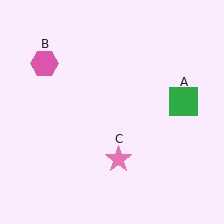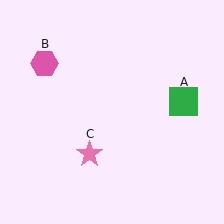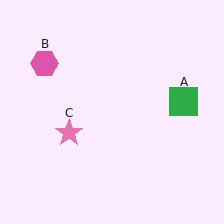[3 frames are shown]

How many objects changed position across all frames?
1 object changed position: pink star (object C).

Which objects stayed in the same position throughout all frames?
Green square (object A) and pink hexagon (object B) remained stationary.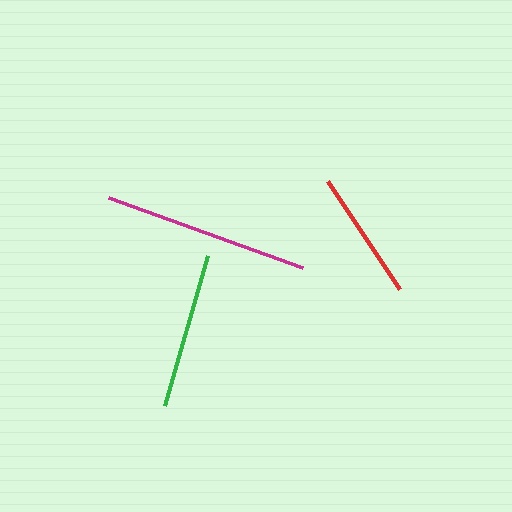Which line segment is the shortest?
The red line is the shortest at approximately 129 pixels.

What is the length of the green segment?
The green segment is approximately 157 pixels long.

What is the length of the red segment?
The red segment is approximately 129 pixels long.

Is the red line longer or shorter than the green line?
The green line is longer than the red line.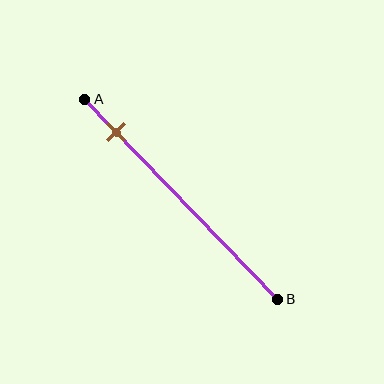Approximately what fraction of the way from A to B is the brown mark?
The brown mark is approximately 15% of the way from A to B.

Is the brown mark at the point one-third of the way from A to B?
No, the mark is at about 15% from A, not at the 33% one-third point.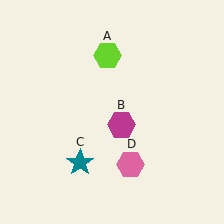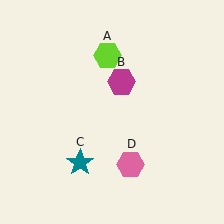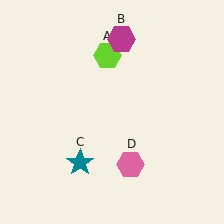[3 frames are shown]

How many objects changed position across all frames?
1 object changed position: magenta hexagon (object B).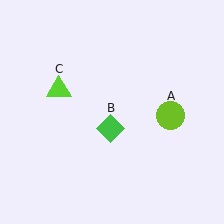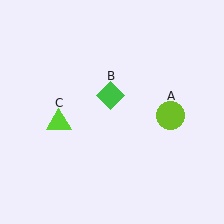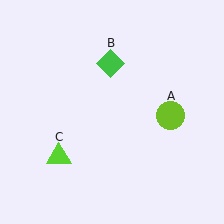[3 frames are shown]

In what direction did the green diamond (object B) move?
The green diamond (object B) moved up.